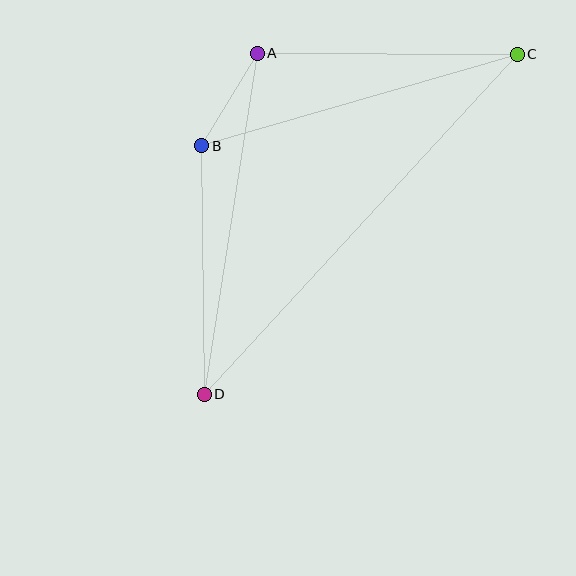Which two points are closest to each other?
Points A and B are closest to each other.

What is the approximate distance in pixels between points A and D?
The distance between A and D is approximately 345 pixels.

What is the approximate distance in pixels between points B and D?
The distance between B and D is approximately 248 pixels.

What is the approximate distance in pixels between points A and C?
The distance between A and C is approximately 260 pixels.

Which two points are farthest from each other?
Points C and D are farthest from each other.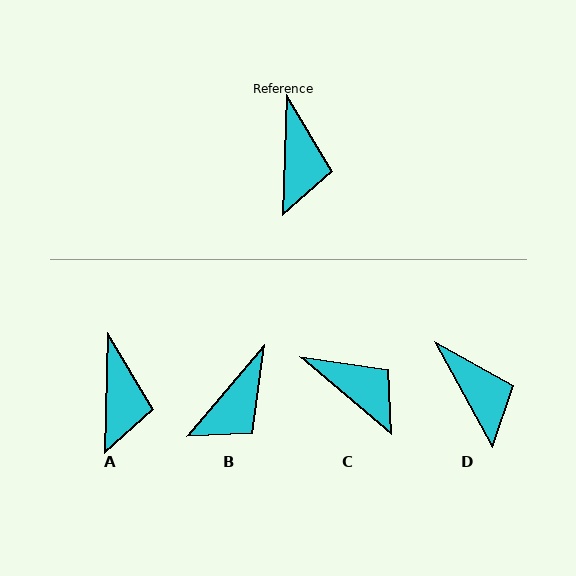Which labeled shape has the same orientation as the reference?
A.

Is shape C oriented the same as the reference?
No, it is off by about 51 degrees.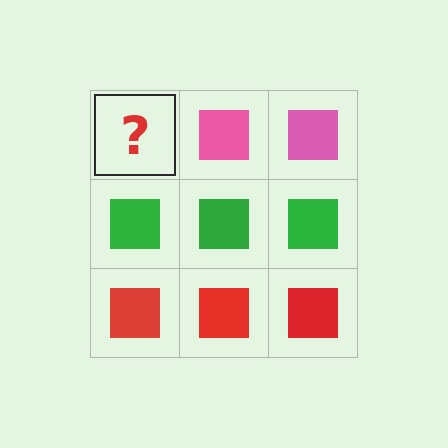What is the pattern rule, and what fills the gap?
The rule is that each row has a consistent color. The gap should be filled with a pink square.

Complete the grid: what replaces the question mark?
The question mark should be replaced with a pink square.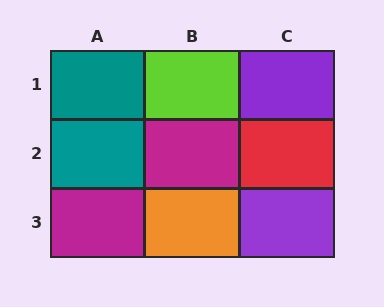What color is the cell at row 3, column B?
Orange.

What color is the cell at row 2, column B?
Magenta.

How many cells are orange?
1 cell is orange.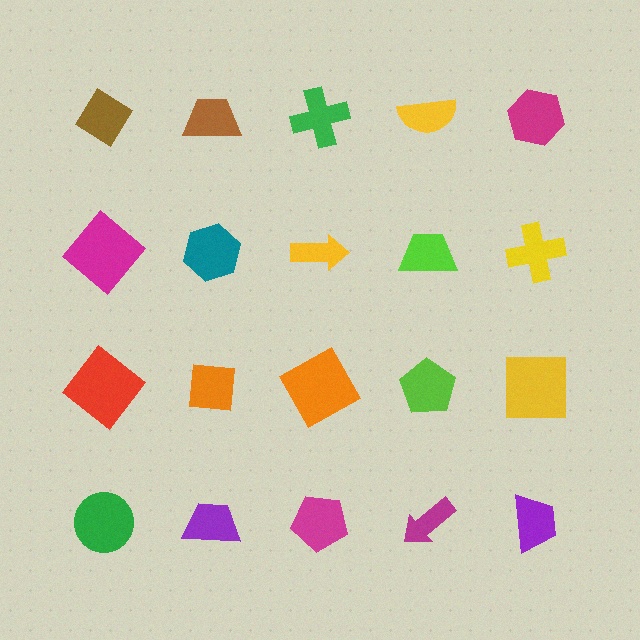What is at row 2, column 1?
A magenta diamond.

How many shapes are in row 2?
5 shapes.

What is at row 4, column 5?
A purple trapezoid.